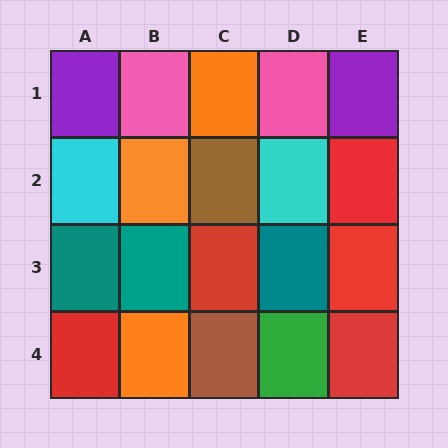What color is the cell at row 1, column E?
Purple.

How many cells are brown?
2 cells are brown.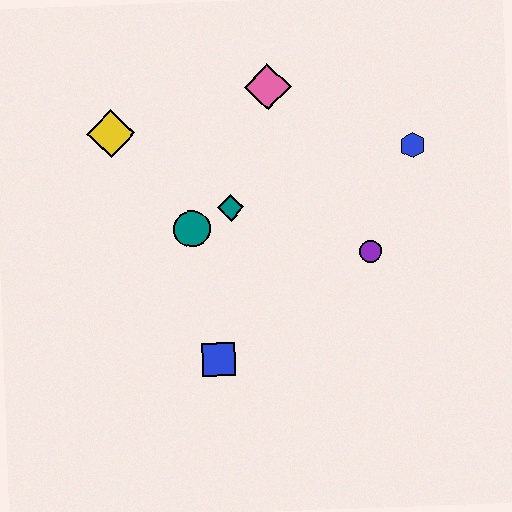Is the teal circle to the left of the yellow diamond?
No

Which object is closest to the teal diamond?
The teal circle is closest to the teal diamond.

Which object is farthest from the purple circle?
The yellow diamond is farthest from the purple circle.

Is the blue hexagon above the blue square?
Yes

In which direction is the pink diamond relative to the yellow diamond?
The pink diamond is to the right of the yellow diamond.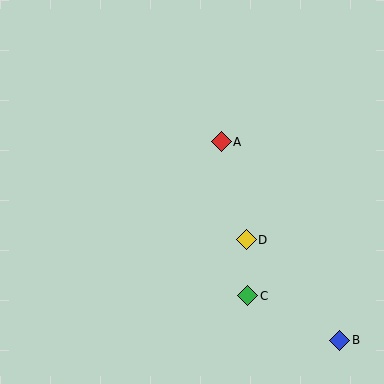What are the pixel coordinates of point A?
Point A is at (221, 142).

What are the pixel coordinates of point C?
Point C is at (248, 296).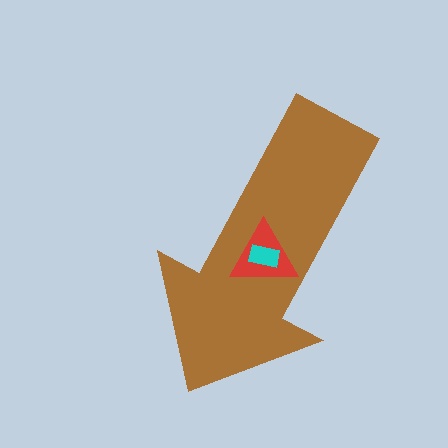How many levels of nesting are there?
3.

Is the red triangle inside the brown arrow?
Yes.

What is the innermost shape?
The cyan rectangle.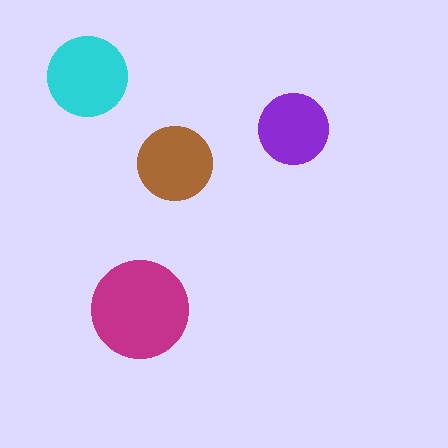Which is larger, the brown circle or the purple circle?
The brown one.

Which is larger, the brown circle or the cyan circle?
The cyan one.